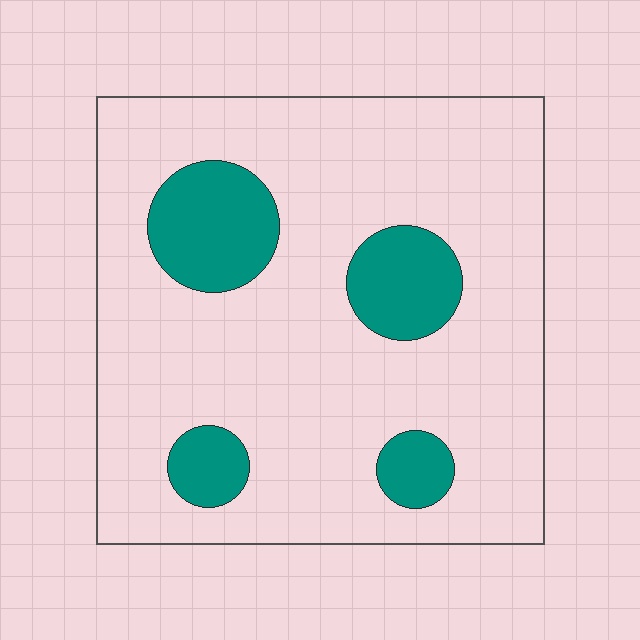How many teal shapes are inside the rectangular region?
4.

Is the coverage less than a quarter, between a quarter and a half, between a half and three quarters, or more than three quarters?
Less than a quarter.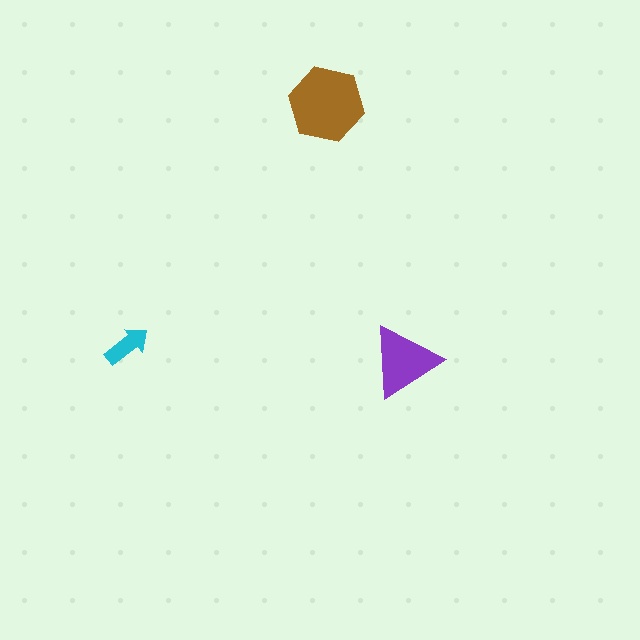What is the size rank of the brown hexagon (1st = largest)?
1st.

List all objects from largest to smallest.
The brown hexagon, the purple triangle, the cyan arrow.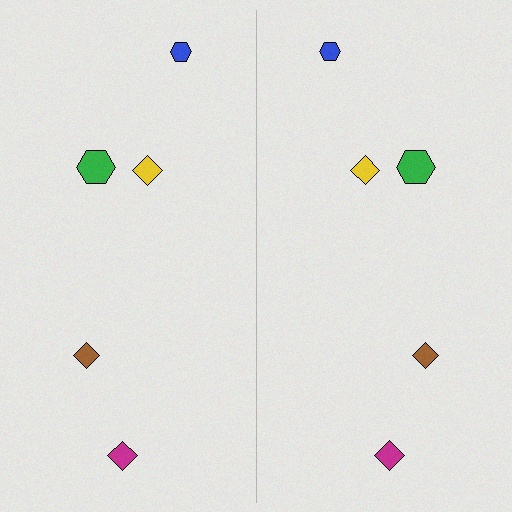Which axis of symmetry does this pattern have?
The pattern has a vertical axis of symmetry running through the center of the image.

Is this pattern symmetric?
Yes, this pattern has bilateral (reflection) symmetry.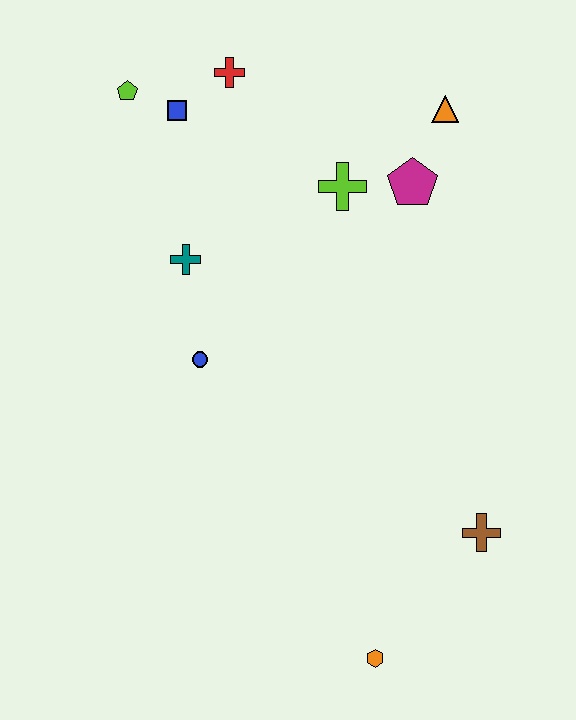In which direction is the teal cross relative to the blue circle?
The teal cross is above the blue circle.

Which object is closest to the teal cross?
The blue circle is closest to the teal cross.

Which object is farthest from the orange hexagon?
The lime pentagon is farthest from the orange hexagon.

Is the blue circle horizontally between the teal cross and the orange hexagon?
Yes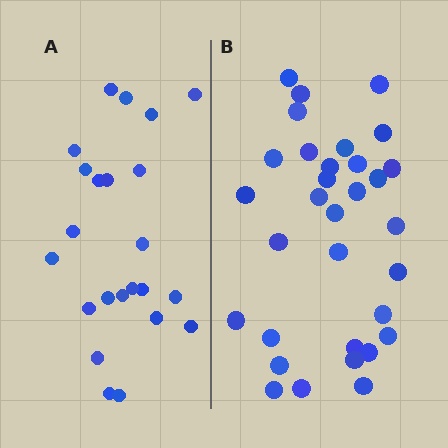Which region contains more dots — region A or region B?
Region B (the right region) has more dots.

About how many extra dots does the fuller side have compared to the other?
Region B has roughly 8 or so more dots than region A.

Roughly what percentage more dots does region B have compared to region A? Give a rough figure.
About 40% more.